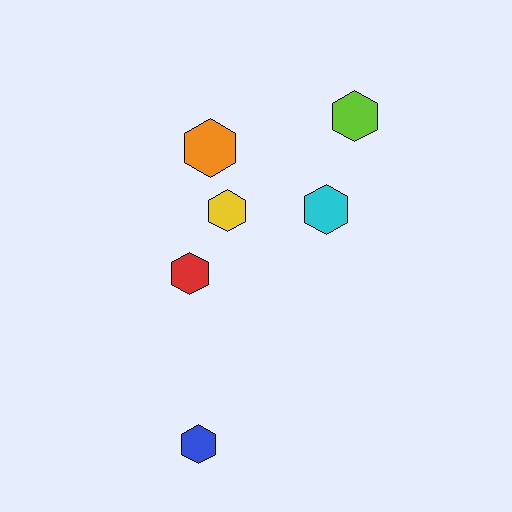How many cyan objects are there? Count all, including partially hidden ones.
There is 1 cyan object.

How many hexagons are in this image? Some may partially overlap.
There are 6 hexagons.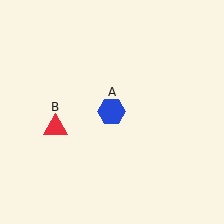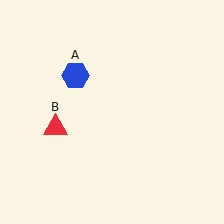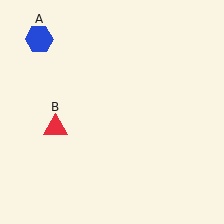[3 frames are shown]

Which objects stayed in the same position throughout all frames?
Red triangle (object B) remained stationary.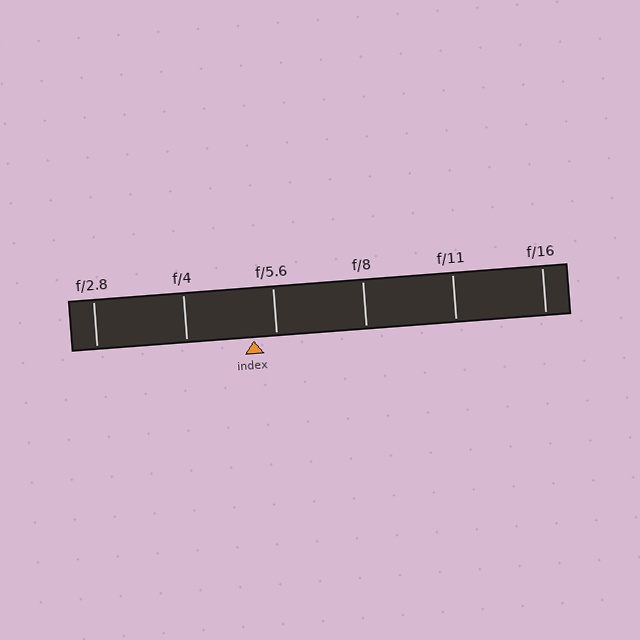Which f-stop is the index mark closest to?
The index mark is closest to f/5.6.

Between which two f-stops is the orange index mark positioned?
The index mark is between f/4 and f/5.6.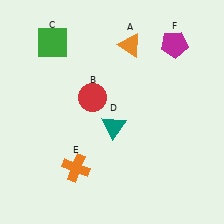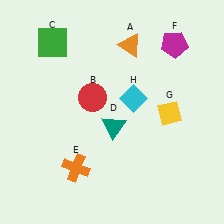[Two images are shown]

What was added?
A yellow diamond (G), a cyan diamond (H) were added in Image 2.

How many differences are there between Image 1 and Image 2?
There are 2 differences between the two images.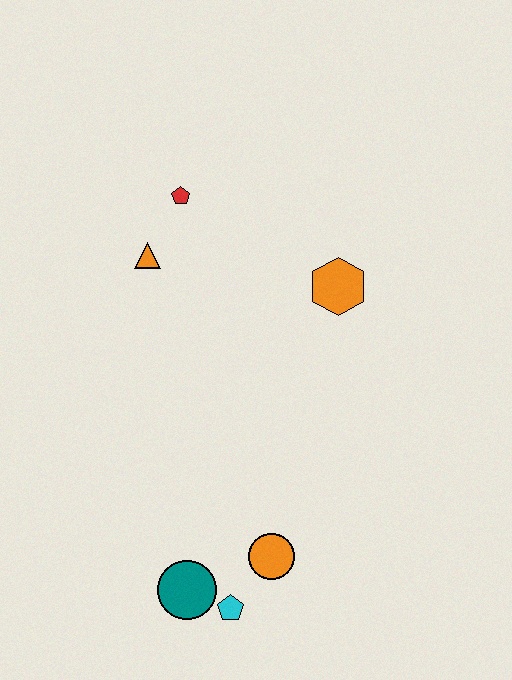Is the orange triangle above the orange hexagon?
Yes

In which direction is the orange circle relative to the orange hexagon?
The orange circle is below the orange hexagon.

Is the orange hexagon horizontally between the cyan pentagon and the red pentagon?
No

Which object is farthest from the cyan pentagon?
The red pentagon is farthest from the cyan pentagon.